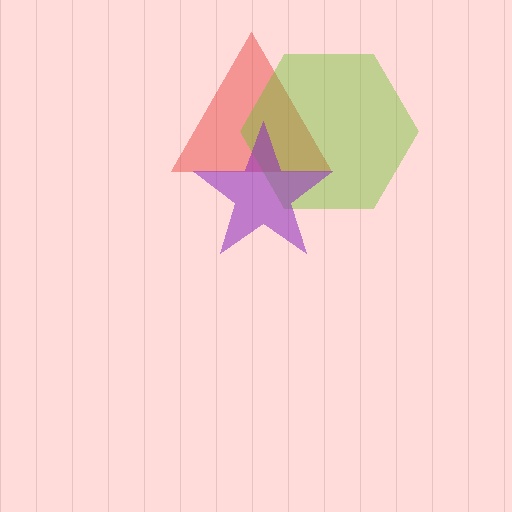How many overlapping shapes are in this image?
There are 3 overlapping shapes in the image.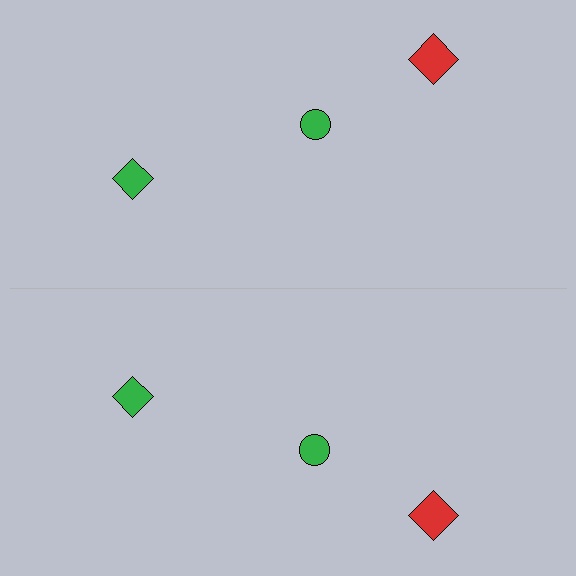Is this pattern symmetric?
Yes, this pattern has bilateral (reflection) symmetry.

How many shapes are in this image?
There are 6 shapes in this image.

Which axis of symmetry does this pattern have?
The pattern has a horizontal axis of symmetry running through the center of the image.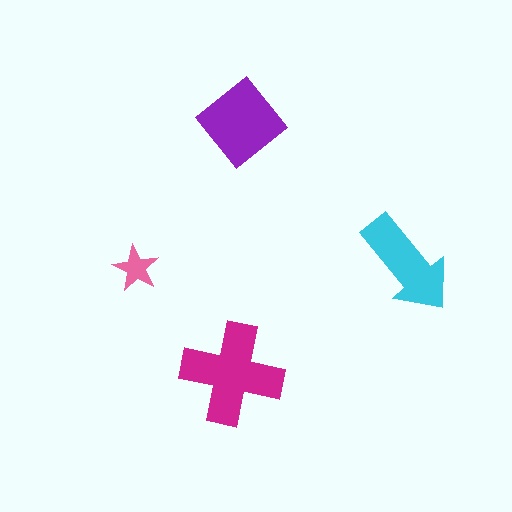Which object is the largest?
The magenta cross.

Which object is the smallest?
The pink star.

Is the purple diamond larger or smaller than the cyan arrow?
Larger.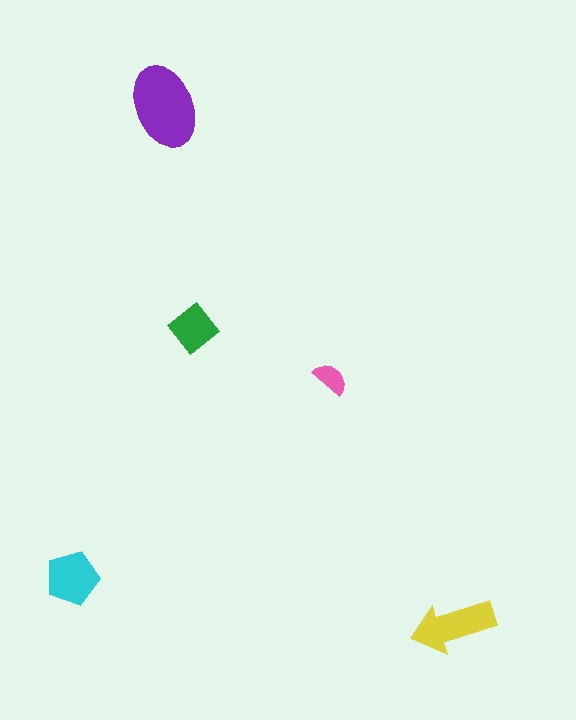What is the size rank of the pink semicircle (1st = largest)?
5th.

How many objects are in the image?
There are 5 objects in the image.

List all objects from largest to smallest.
The purple ellipse, the yellow arrow, the cyan pentagon, the green diamond, the pink semicircle.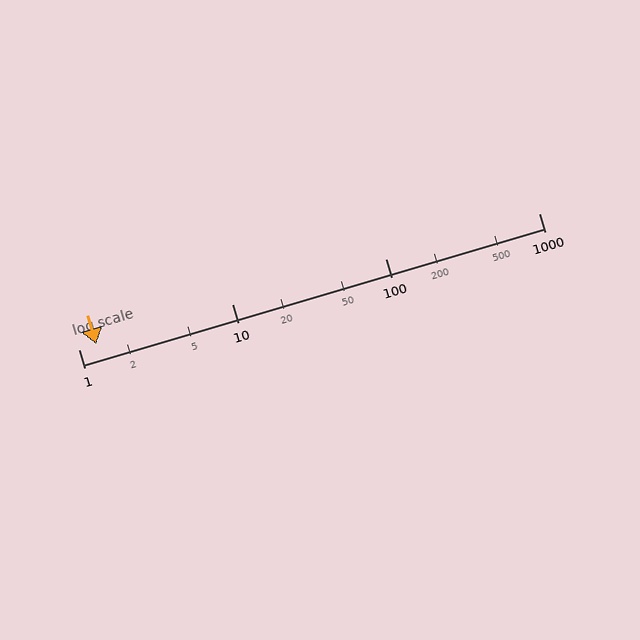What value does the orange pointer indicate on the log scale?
The pointer indicates approximately 1.3.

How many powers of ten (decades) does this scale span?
The scale spans 3 decades, from 1 to 1000.